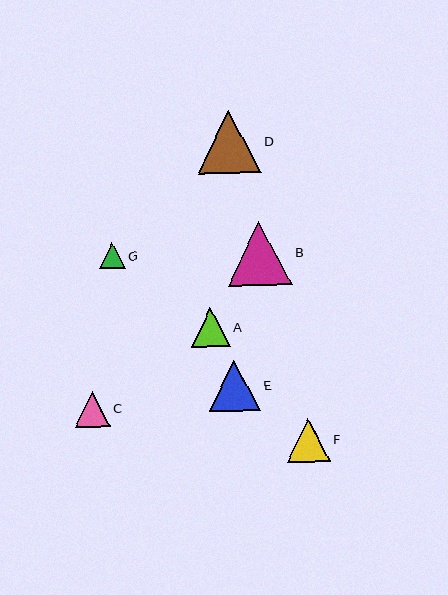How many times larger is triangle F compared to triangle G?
Triangle F is approximately 1.7 times the size of triangle G.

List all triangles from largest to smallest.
From largest to smallest: B, D, E, F, A, C, G.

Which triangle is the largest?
Triangle B is the largest with a size of approximately 64 pixels.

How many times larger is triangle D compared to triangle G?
Triangle D is approximately 2.5 times the size of triangle G.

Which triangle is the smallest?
Triangle G is the smallest with a size of approximately 25 pixels.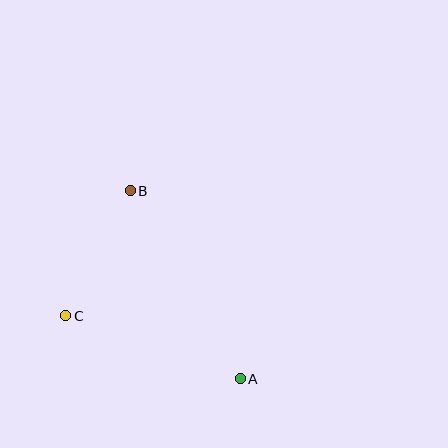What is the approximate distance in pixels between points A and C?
The distance between A and C is approximately 186 pixels.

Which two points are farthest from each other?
Points A and B are farthest from each other.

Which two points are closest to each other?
Points B and C are closest to each other.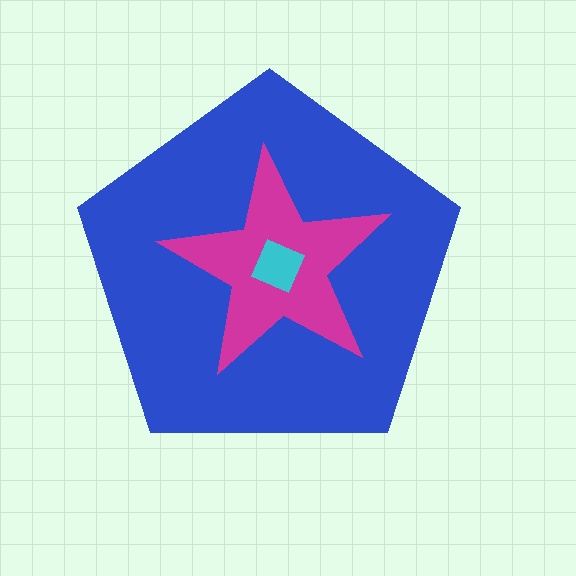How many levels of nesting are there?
3.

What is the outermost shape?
The blue pentagon.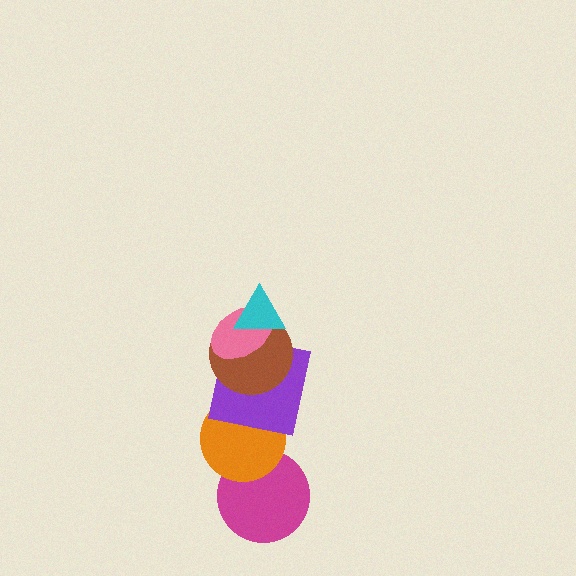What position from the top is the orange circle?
The orange circle is 5th from the top.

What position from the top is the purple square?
The purple square is 4th from the top.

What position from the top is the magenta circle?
The magenta circle is 6th from the top.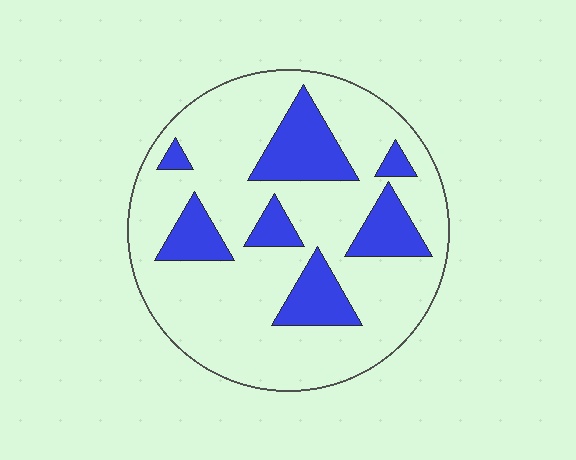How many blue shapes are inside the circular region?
7.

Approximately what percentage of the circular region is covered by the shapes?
Approximately 25%.